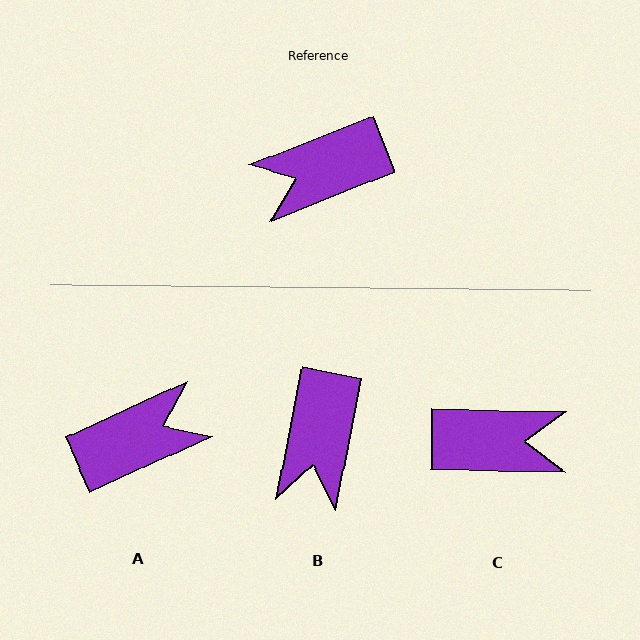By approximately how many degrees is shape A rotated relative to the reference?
Approximately 177 degrees clockwise.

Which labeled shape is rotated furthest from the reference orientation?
A, about 177 degrees away.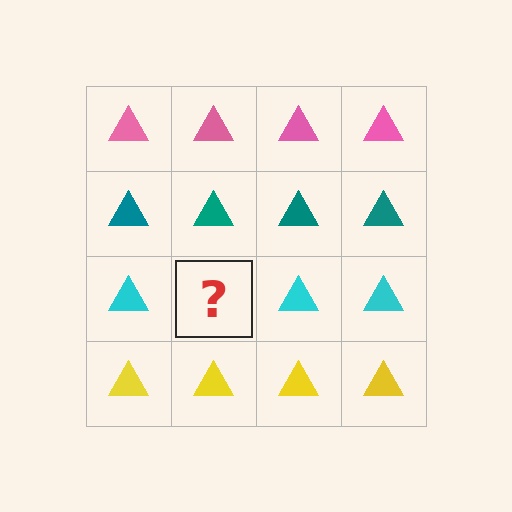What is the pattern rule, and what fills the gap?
The rule is that each row has a consistent color. The gap should be filled with a cyan triangle.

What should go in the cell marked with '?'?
The missing cell should contain a cyan triangle.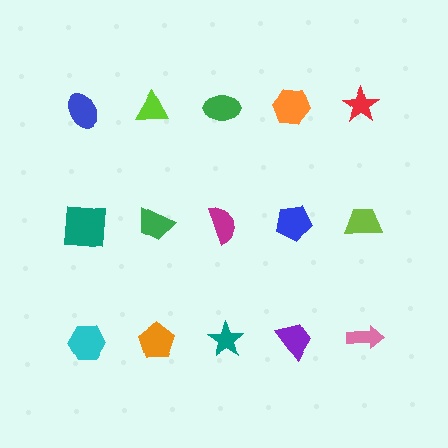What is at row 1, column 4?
An orange hexagon.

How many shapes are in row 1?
5 shapes.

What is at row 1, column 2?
A lime triangle.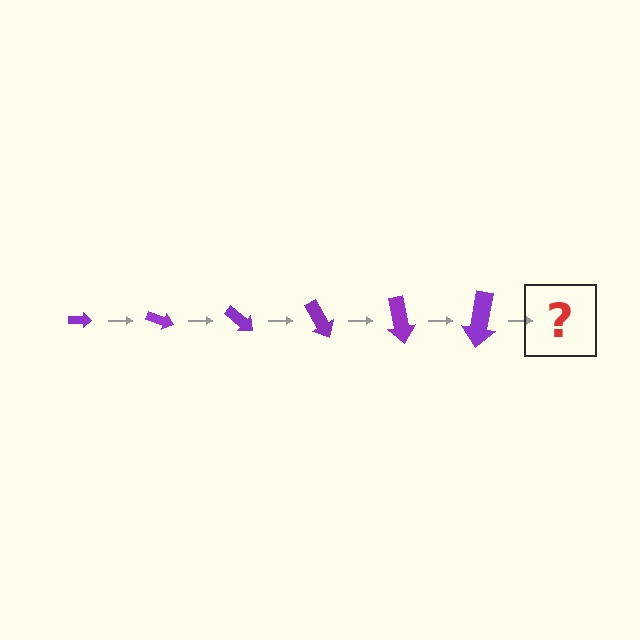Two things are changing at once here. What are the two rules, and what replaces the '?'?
The two rules are that the arrow grows larger each step and it rotates 20 degrees each step. The '?' should be an arrow, larger than the previous one and rotated 120 degrees from the start.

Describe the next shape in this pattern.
It should be an arrow, larger than the previous one and rotated 120 degrees from the start.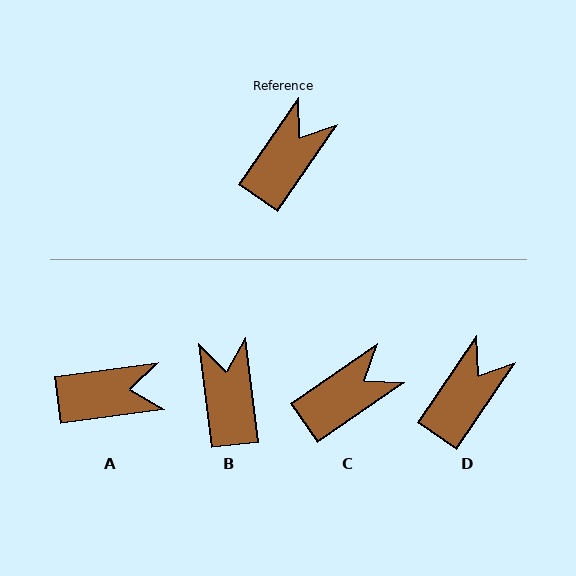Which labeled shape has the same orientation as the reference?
D.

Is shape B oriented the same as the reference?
No, it is off by about 41 degrees.